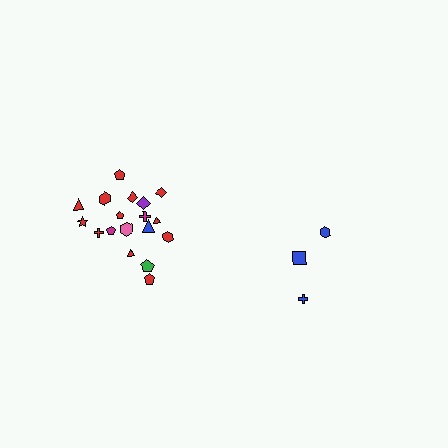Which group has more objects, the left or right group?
The left group.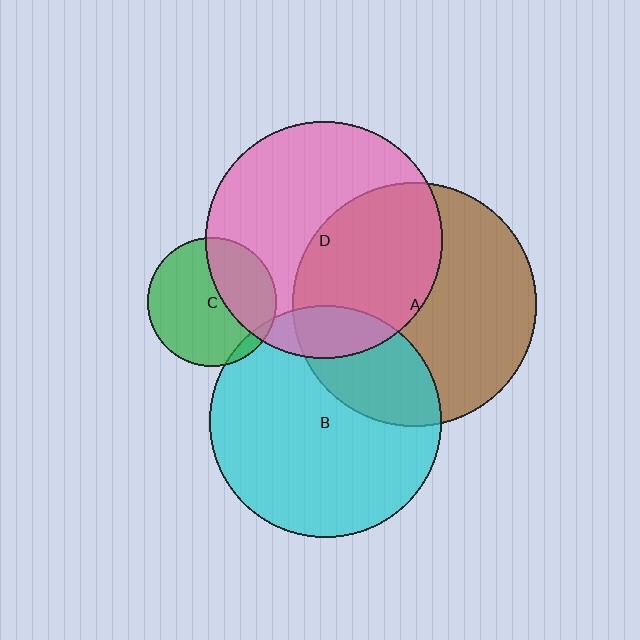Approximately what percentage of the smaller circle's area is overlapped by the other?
Approximately 5%.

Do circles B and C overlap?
Yes.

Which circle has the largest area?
Circle A (brown).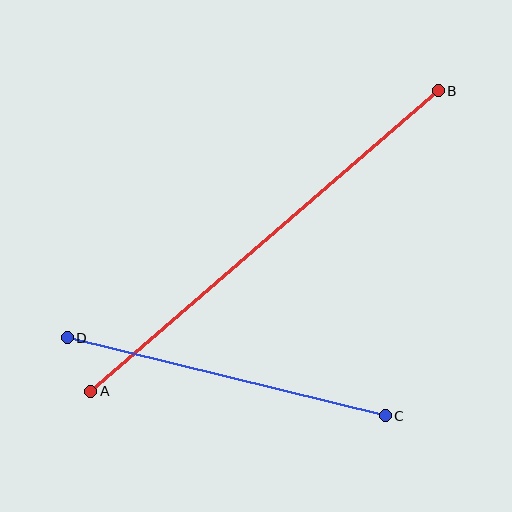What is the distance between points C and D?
The distance is approximately 328 pixels.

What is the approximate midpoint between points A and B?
The midpoint is at approximately (265, 241) pixels.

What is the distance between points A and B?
The distance is approximately 459 pixels.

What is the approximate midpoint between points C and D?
The midpoint is at approximately (226, 377) pixels.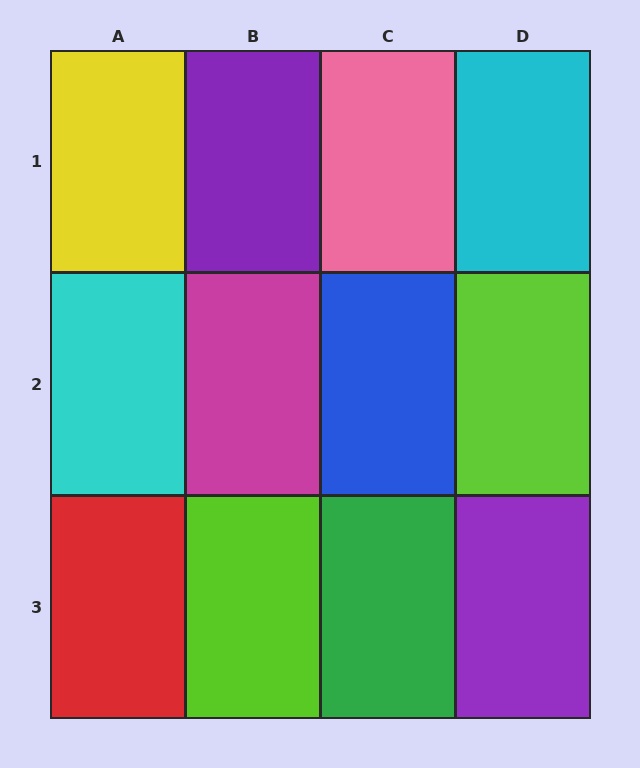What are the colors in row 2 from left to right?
Cyan, magenta, blue, lime.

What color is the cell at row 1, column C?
Pink.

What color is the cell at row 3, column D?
Purple.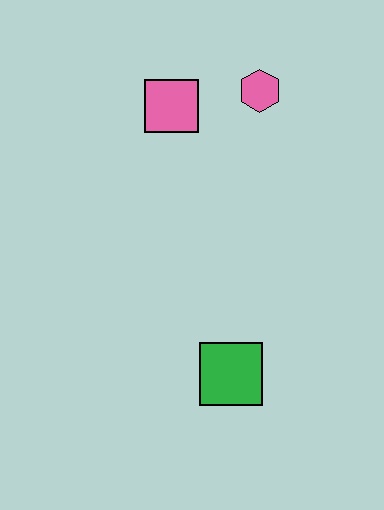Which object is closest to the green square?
The pink square is closest to the green square.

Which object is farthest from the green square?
The pink hexagon is farthest from the green square.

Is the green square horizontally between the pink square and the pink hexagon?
Yes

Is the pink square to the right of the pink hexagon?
No